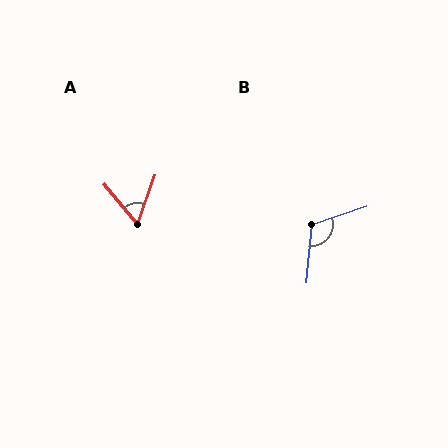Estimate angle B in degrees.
Approximately 114 degrees.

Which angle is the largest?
B, at approximately 114 degrees.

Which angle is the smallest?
A, at approximately 59 degrees.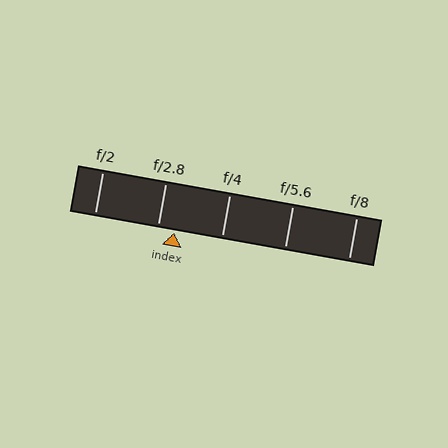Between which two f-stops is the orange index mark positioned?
The index mark is between f/2.8 and f/4.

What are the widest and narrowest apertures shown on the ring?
The widest aperture shown is f/2 and the narrowest is f/8.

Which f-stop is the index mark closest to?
The index mark is closest to f/2.8.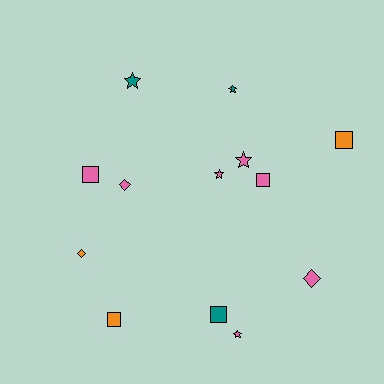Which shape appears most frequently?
Square, with 5 objects.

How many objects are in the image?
There are 13 objects.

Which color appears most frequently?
Pink, with 7 objects.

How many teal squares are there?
There is 1 teal square.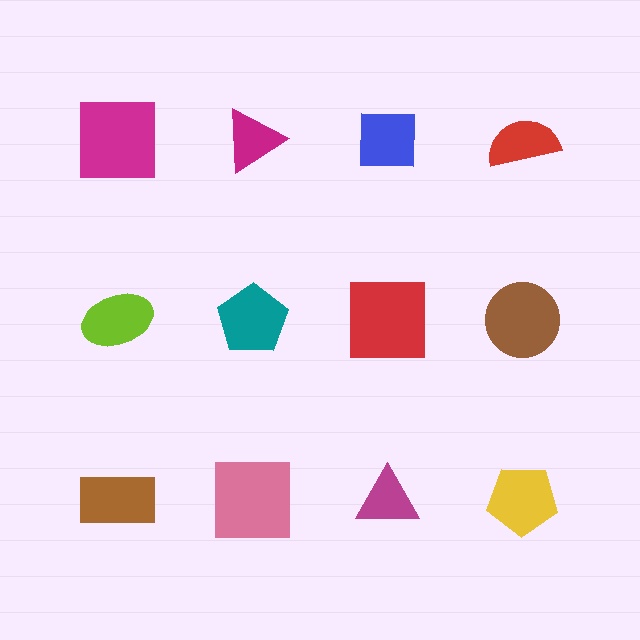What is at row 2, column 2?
A teal pentagon.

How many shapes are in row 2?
4 shapes.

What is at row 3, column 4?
A yellow pentagon.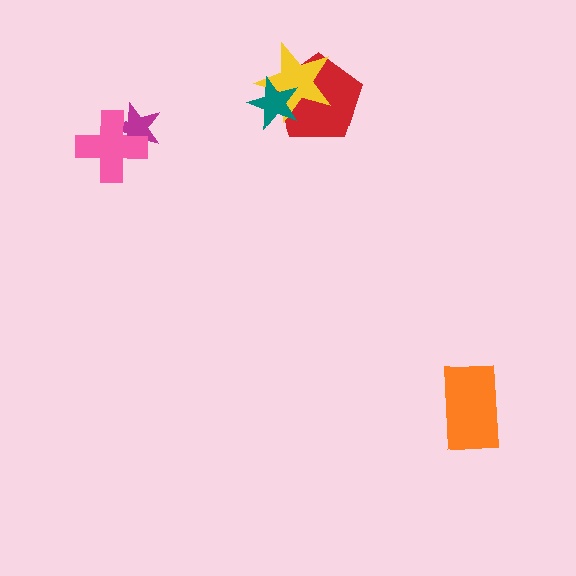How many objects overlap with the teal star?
2 objects overlap with the teal star.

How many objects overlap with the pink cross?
1 object overlaps with the pink cross.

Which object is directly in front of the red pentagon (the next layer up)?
The yellow star is directly in front of the red pentagon.